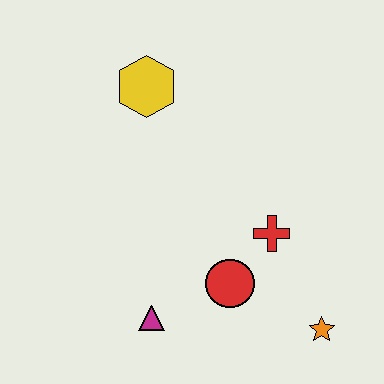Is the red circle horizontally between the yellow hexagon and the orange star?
Yes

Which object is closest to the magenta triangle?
The red circle is closest to the magenta triangle.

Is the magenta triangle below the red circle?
Yes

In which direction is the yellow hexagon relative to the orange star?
The yellow hexagon is above the orange star.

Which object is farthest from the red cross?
The yellow hexagon is farthest from the red cross.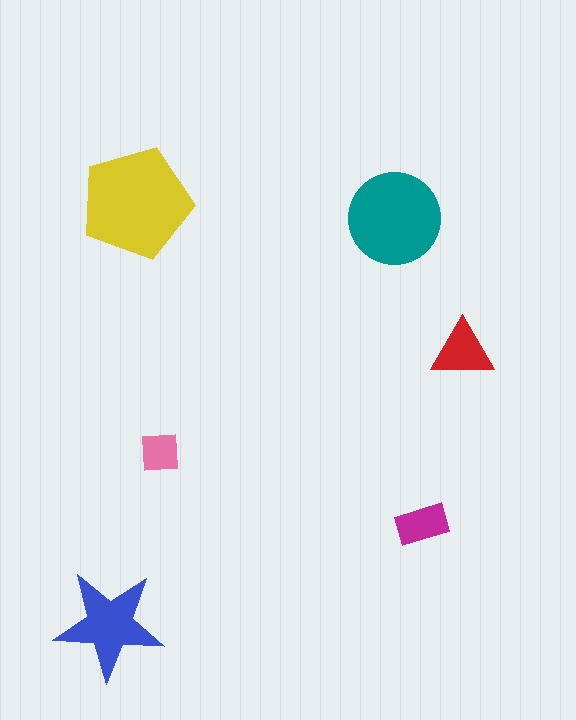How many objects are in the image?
There are 6 objects in the image.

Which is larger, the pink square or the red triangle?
The red triangle.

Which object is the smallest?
The pink square.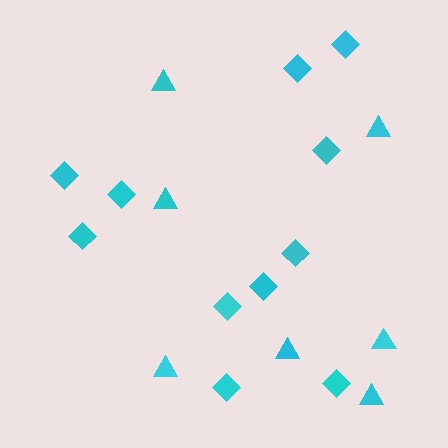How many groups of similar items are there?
There are 2 groups: one group of triangles (7) and one group of diamonds (11).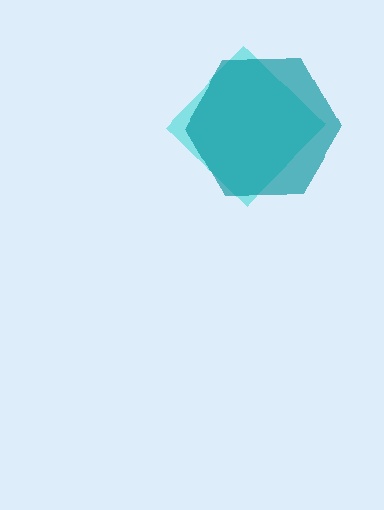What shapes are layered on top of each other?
The layered shapes are: a cyan diamond, a teal hexagon.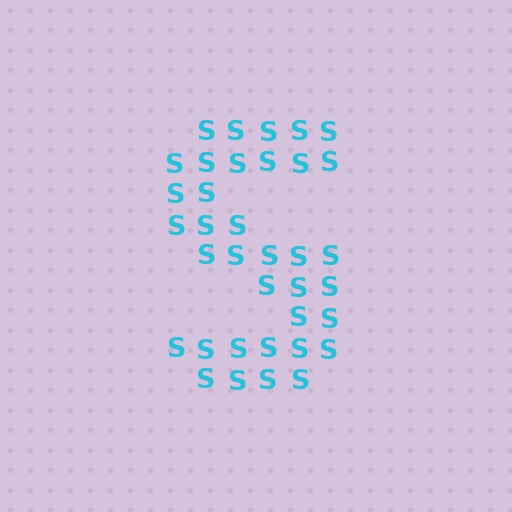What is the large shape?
The large shape is the letter S.